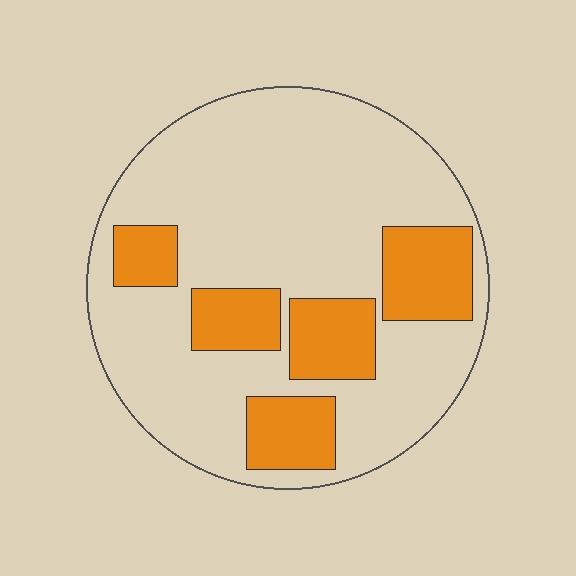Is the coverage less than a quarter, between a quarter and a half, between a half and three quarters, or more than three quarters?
Between a quarter and a half.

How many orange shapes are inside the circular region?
5.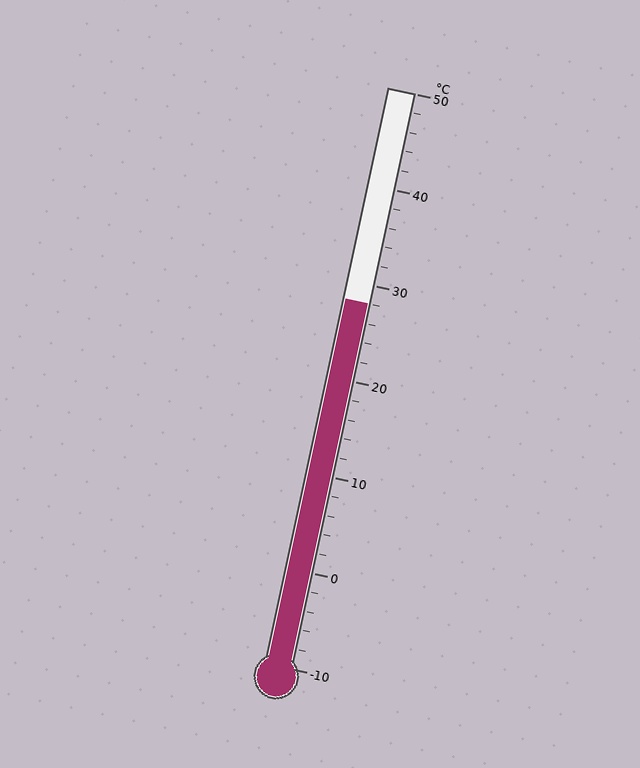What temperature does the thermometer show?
The thermometer shows approximately 28°C.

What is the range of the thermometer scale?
The thermometer scale ranges from -10°C to 50°C.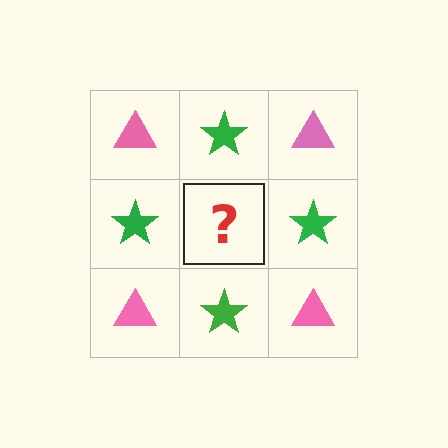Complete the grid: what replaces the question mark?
The question mark should be replaced with a pink triangle.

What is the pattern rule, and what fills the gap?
The rule is that it alternates pink triangle and green star in a checkerboard pattern. The gap should be filled with a pink triangle.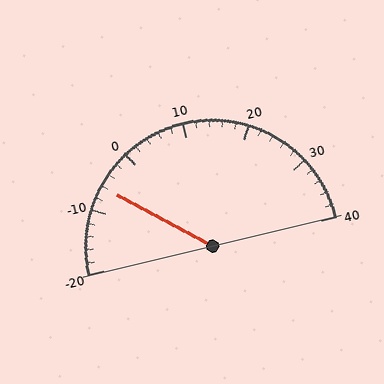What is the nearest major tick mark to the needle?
The nearest major tick mark is -10.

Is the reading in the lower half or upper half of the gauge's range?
The reading is in the lower half of the range (-20 to 40).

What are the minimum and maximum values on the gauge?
The gauge ranges from -20 to 40.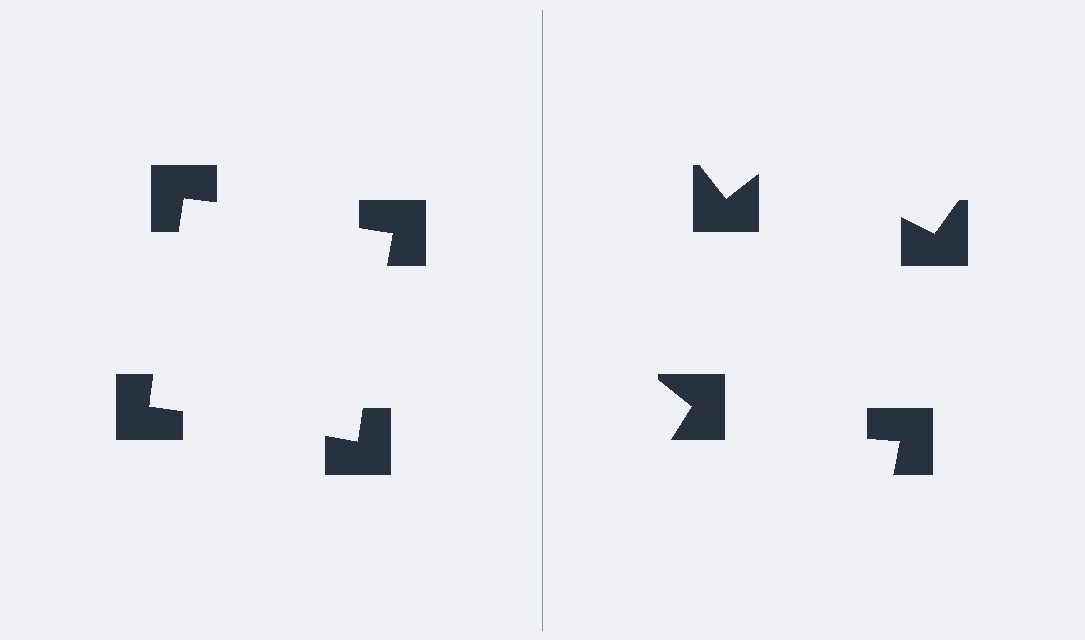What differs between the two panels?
The notched squares are positioned identically on both sides; only the wedge orientations differ. On the left they align to a square; on the right they are misaligned.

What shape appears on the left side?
An illusory square.